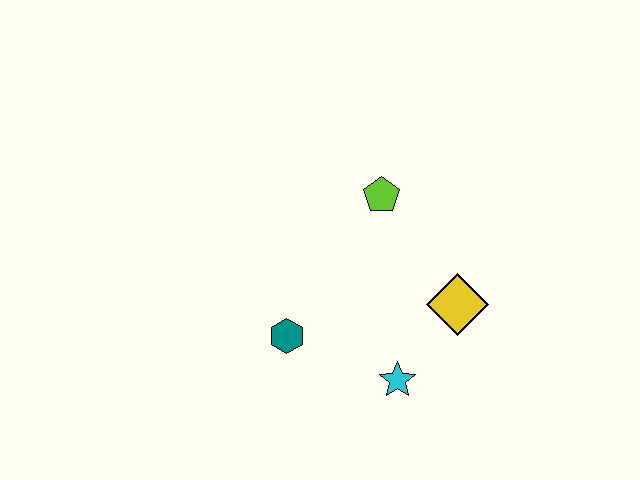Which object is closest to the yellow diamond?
The cyan star is closest to the yellow diamond.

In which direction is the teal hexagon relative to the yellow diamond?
The teal hexagon is to the left of the yellow diamond.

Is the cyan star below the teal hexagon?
Yes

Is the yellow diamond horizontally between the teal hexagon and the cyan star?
No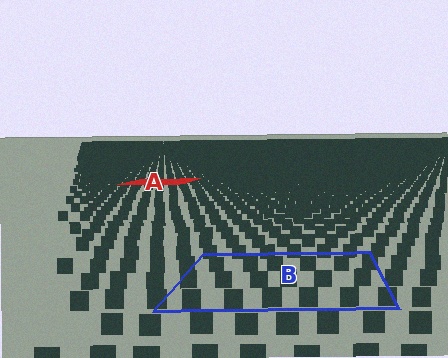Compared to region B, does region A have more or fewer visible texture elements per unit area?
Region A has more texture elements per unit area — they are packed more densely because it is farther away.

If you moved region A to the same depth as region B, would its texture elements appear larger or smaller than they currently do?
They would appear larger. At a closer depth, the same texture elements are projected at a bigger on-screen size.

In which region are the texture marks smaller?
The texture marks are smaller in region A, because it is farther away.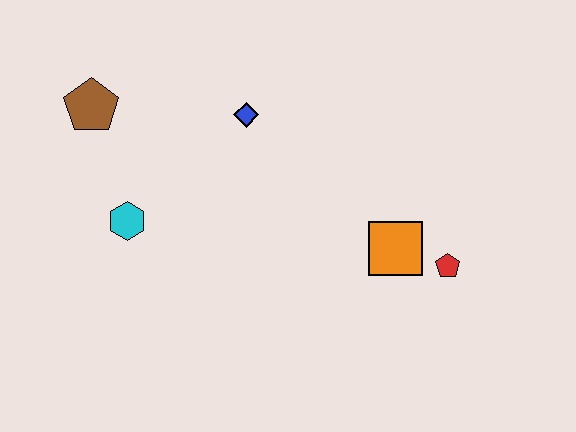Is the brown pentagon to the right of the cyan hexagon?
No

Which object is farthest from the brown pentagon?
The red pentagon is farthest from the brown pentagon.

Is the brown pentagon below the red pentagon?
No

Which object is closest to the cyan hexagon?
The brown pentagon is closest to the cyan hexagon.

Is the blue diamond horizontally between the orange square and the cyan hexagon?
Yes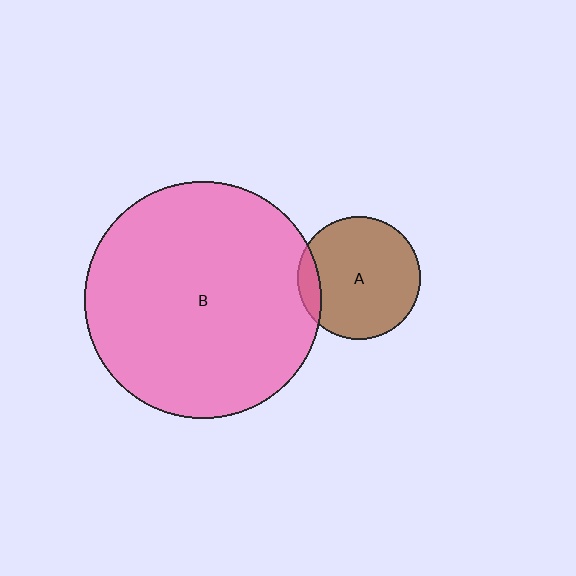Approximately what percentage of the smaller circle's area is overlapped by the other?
Approximately 10%.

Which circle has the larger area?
Circle B (pink).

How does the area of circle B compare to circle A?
Approximately 3.7 times.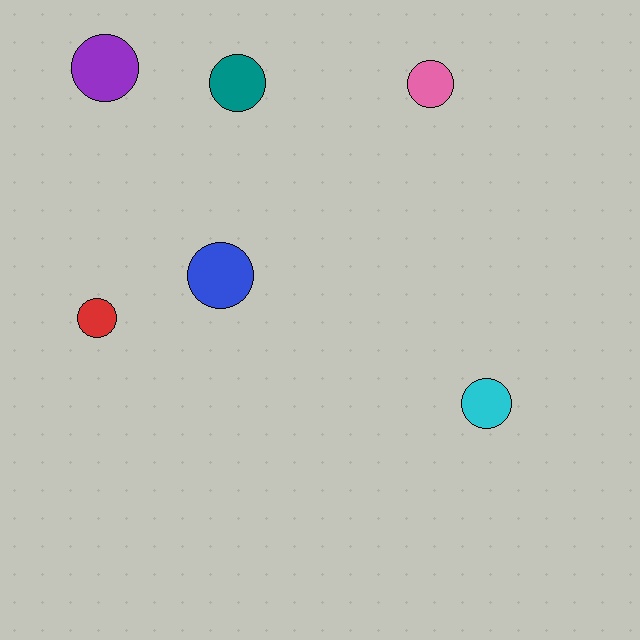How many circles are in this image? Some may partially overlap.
There are 6 circles.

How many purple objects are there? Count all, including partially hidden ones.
There is 1 purple object.